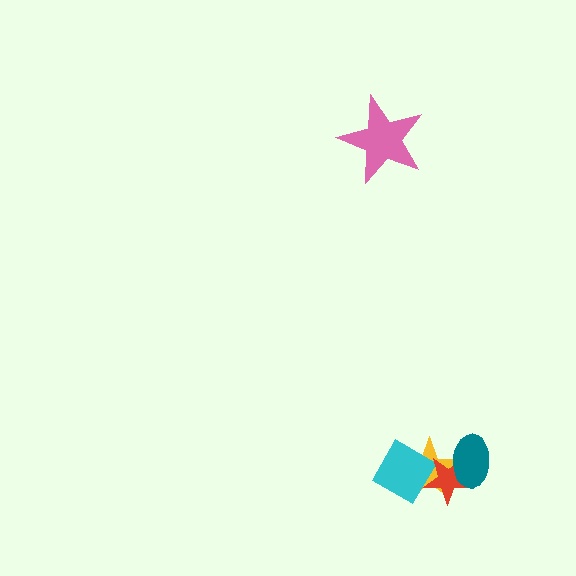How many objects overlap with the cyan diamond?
2 objects overlap with the cyan diamond.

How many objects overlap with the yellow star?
3 objects overlap with the yellow star.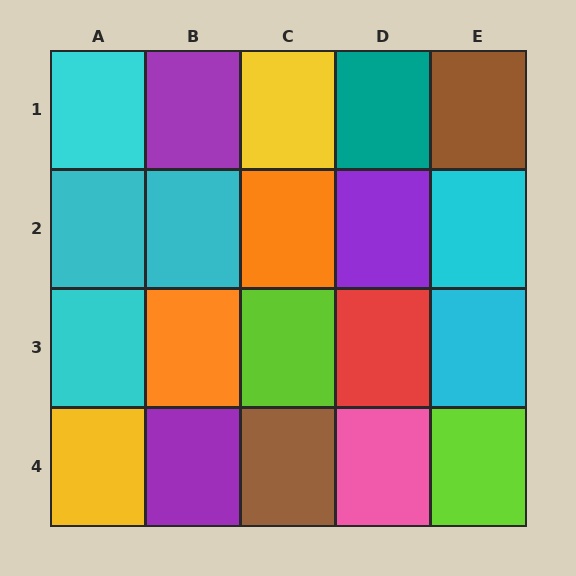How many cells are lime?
2 cells are lime.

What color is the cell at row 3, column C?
Lime.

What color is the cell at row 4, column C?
Brown.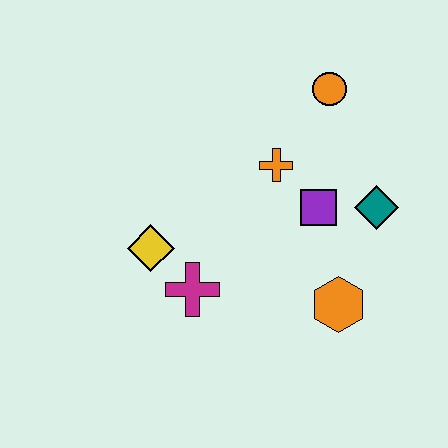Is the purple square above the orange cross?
No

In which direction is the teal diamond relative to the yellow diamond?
The teal diamond is to the right of the yellow diamond.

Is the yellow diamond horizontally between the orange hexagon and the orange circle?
No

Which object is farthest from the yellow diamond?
The orange circle is farthest from the yellow diamond.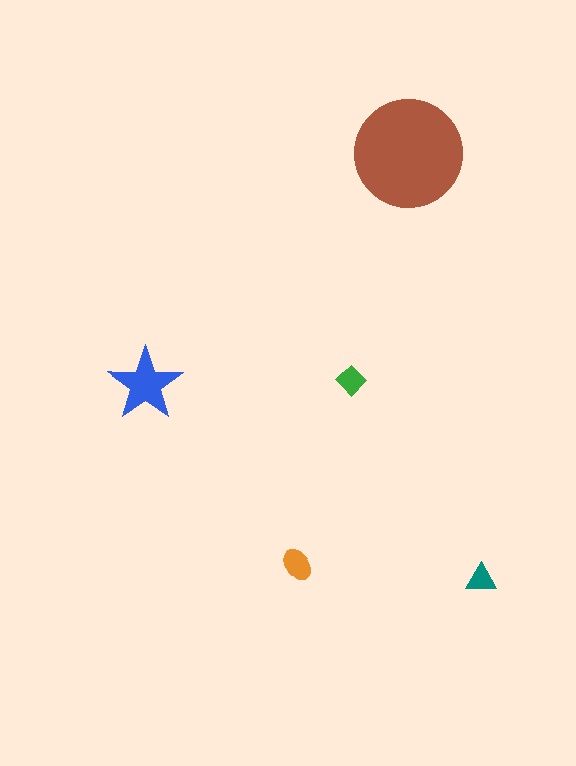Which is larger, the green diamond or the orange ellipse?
The orange ellipse.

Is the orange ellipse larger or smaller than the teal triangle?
Larger.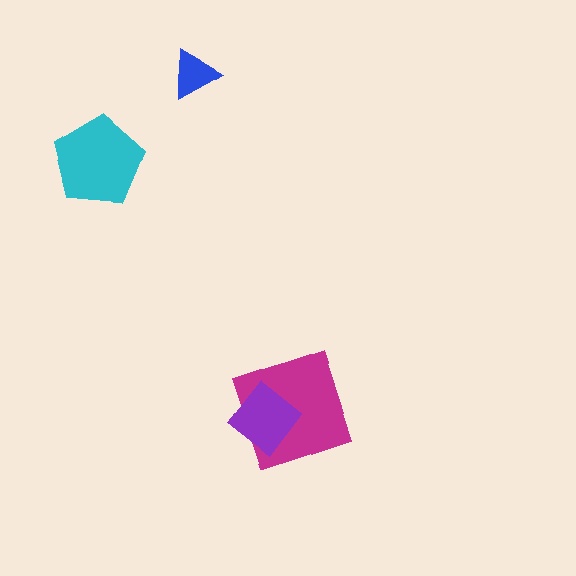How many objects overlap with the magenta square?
1 object overlaps with the magenta square.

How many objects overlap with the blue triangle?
0 objects overlap with the blue triangle.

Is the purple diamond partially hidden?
No, no other shape covers it.